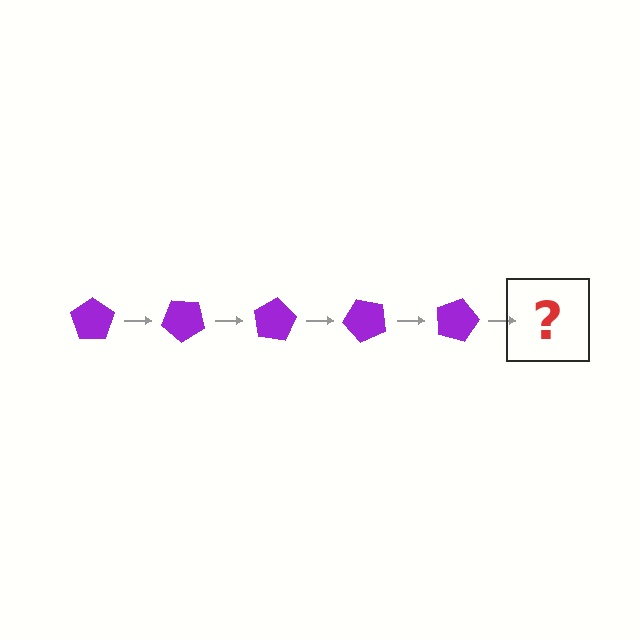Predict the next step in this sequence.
The next step is a purple pentagon rotated 200 degrees.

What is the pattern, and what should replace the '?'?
The pattern is that the pentagon rotates 40 degrees each step. The '?' should be a purple pentagon rotated 200 degrees.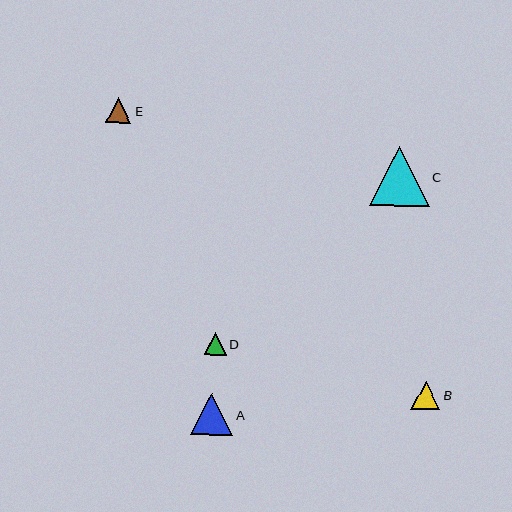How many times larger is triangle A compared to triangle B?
Triangle A is approximately 1.5 times the size of triangle B.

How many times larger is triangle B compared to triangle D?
Triangle B is approximately 1.3 times the size of triangle D.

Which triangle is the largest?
Triangle C is the largest with a size of approximately 60 pixels.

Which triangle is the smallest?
Triangle D is the smallest with a size of approximately 22 pixels.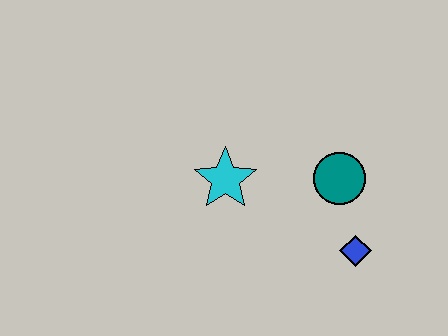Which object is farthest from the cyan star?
The blue diamond is farthest from the cyan star.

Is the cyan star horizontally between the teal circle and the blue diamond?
No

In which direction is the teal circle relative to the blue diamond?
The teal circle is above the blue diamond.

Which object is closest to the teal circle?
The blue diamond is closest to the teal circle.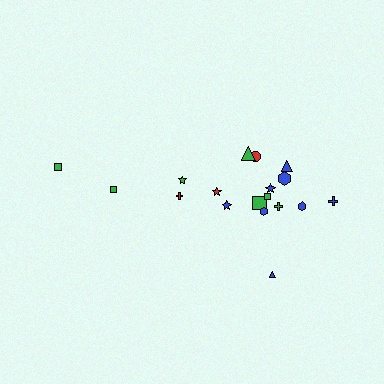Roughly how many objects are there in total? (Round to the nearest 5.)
Roughly 20 objects in total.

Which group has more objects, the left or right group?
The right group.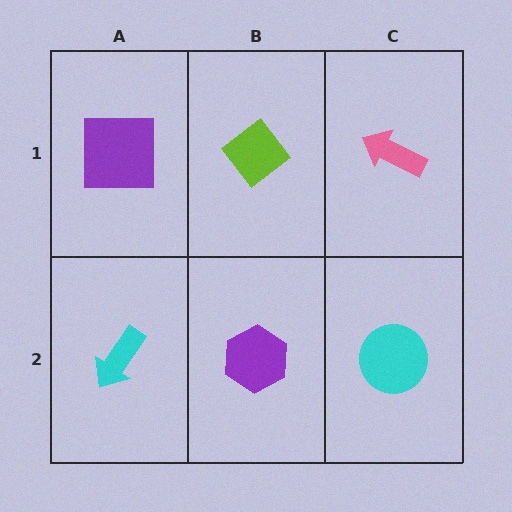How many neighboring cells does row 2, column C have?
2.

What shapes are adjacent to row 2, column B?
A lime diamond (row 1, column B), a cyan arrow (row 2, column A), a cyan circle (row 2, column C).